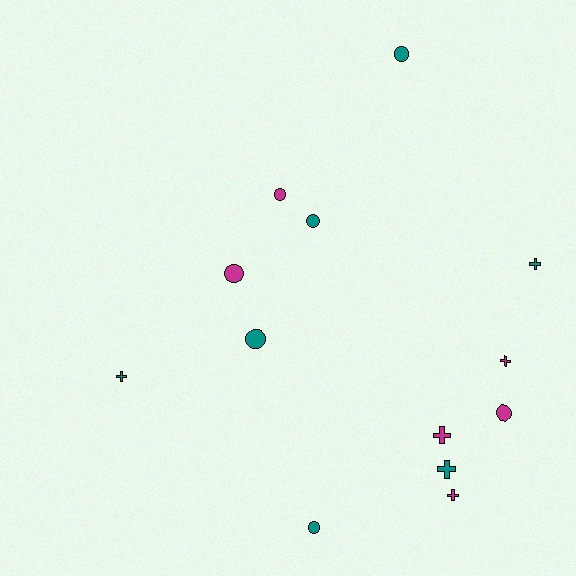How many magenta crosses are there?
There are 3 magenta crosses.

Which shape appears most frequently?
Circle, with 7 objects.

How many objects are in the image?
There are 13 objects.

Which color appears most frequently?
Teal, with 7 objects.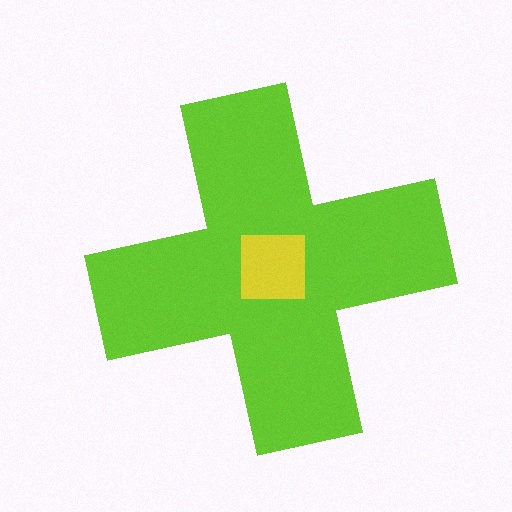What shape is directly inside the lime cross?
The yellow square.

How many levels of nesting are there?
2.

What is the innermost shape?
The yellow square.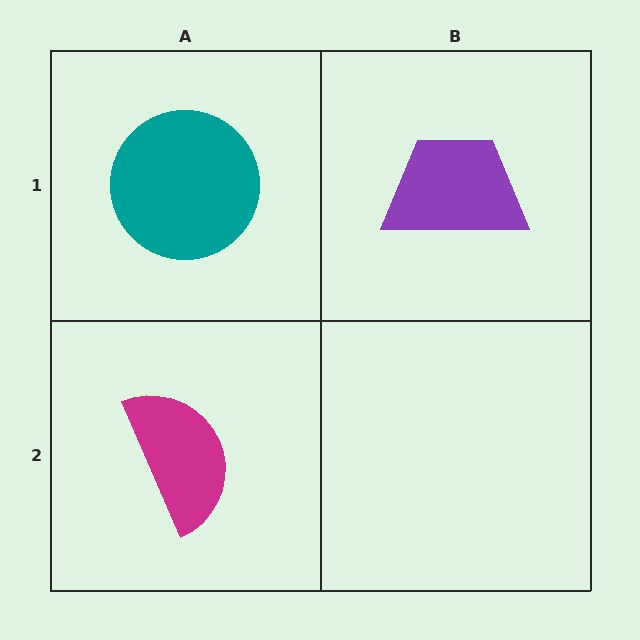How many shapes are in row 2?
1 shape.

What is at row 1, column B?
A purple trapezoid.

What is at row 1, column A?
A teal circle.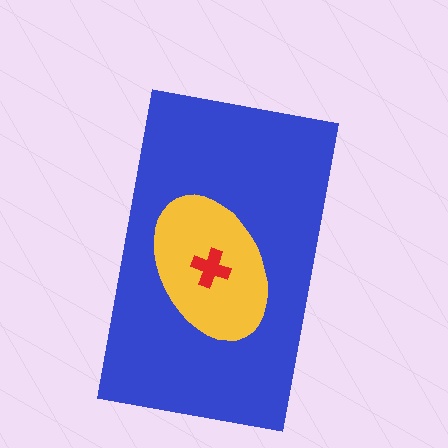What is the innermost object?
The red cross.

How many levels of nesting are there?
3.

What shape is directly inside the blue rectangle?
The yellow ellipse.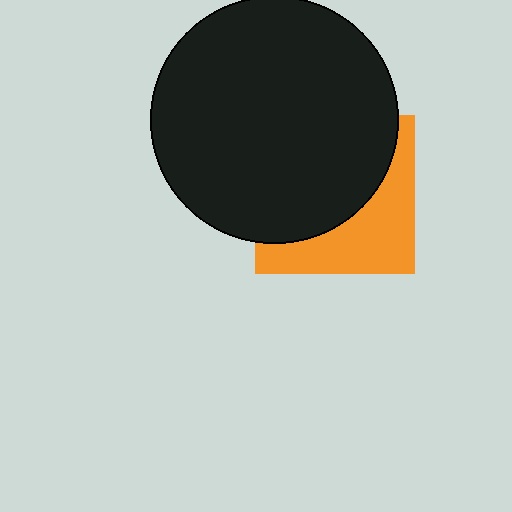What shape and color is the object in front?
The object in front is a black circle.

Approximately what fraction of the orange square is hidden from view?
Roughly 60% of the orange square is hidden behind the black circle.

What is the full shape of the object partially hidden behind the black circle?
The partially hidden object is an orange square.